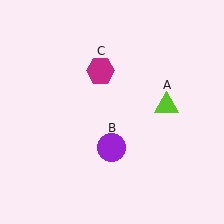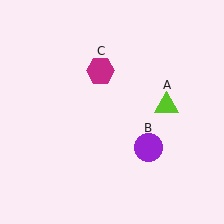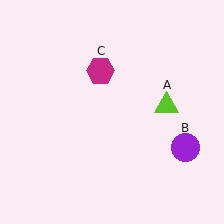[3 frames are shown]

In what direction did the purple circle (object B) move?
The purple circle (object B) moved right.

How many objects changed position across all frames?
1 object changed position: purple circle (object B).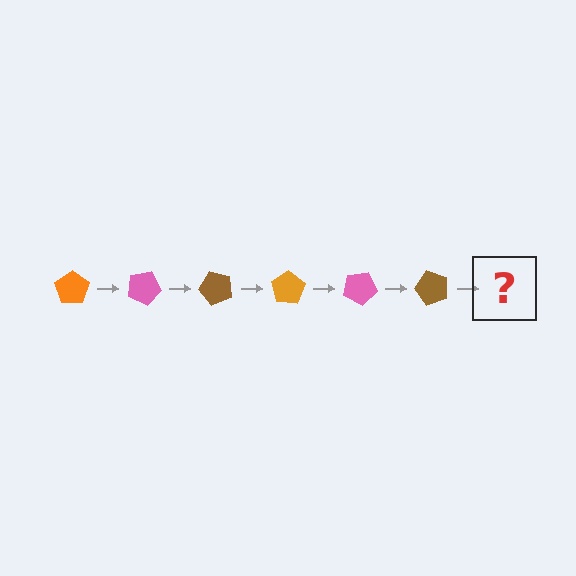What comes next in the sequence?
The next element should be an orange pentagon, rotated 150 degrees from the start.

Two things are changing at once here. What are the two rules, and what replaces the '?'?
The two rules are that it rotates 25 degrees each step and the color cycles through orange, pink, and brown. The '?' should be an orange pentagon, rotated 150 degrees from the start.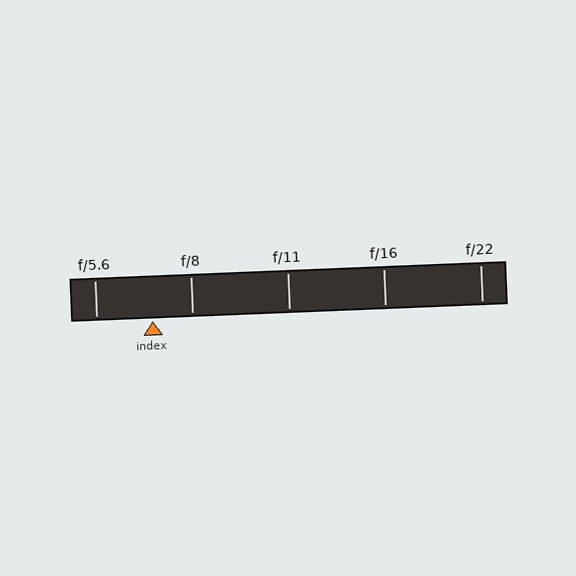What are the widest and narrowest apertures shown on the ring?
The widest aperture shown is f/5.6 and the narrowest is f/22.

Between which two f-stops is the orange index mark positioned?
The index mark is between f/5.6 and f/8.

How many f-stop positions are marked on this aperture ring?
There are 5 f-stop positions marked.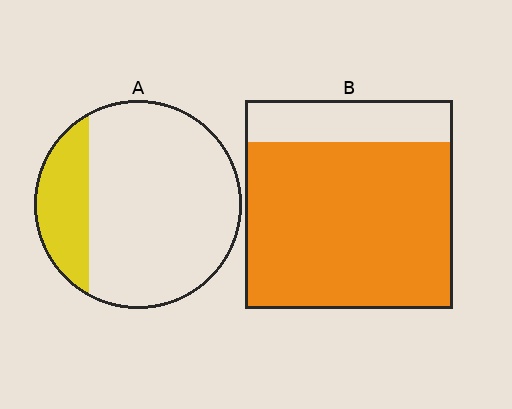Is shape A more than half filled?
No.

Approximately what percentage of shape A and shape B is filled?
A is approximately 20% and B is approximately 80%.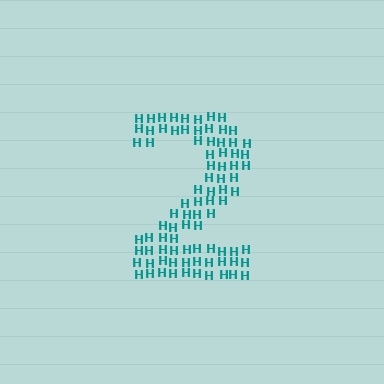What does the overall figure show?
The overall figure shows the digit 2.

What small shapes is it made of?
It is made of small letter H's.